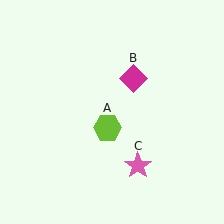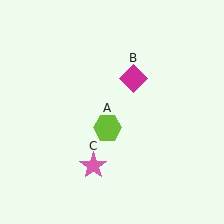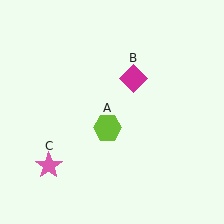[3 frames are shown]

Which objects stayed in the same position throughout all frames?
Lime hexagon (object A) and magenta diamond (object B) remained stationary.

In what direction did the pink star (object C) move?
The pink star (object C) moved left.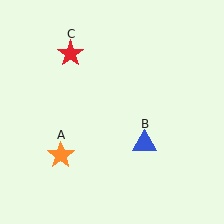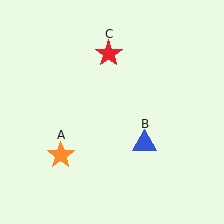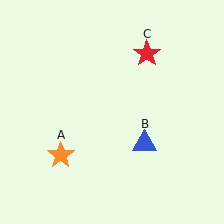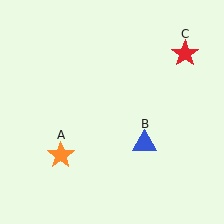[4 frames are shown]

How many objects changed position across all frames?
1 object changed position: red star (object C).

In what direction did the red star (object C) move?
The red star (object C) moved right.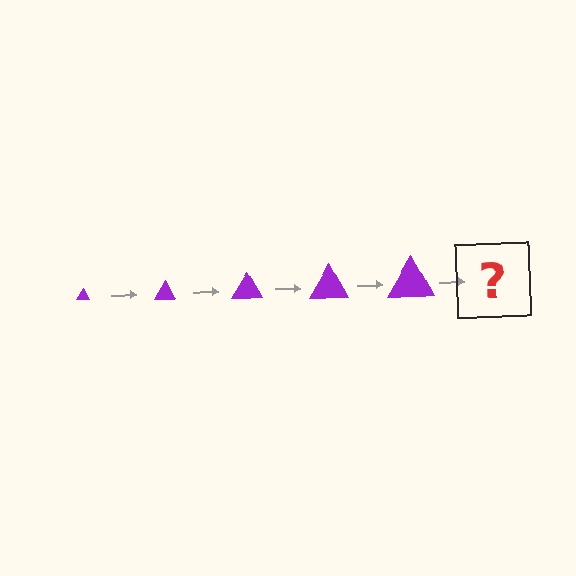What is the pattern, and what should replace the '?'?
The pattern is that the triangle gets progressively larger each step. The '?' should be a purple triangle, larger than the previous one.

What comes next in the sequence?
The next element should be a purple triangle, larger than the previous one.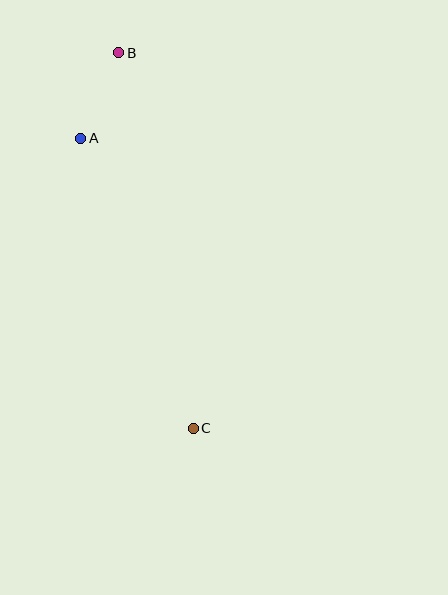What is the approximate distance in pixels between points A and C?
The distance between A and C is approximately 311 pixels.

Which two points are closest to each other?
Points A and B are closest to each other.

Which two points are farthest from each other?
Points B and C are farthest from each other.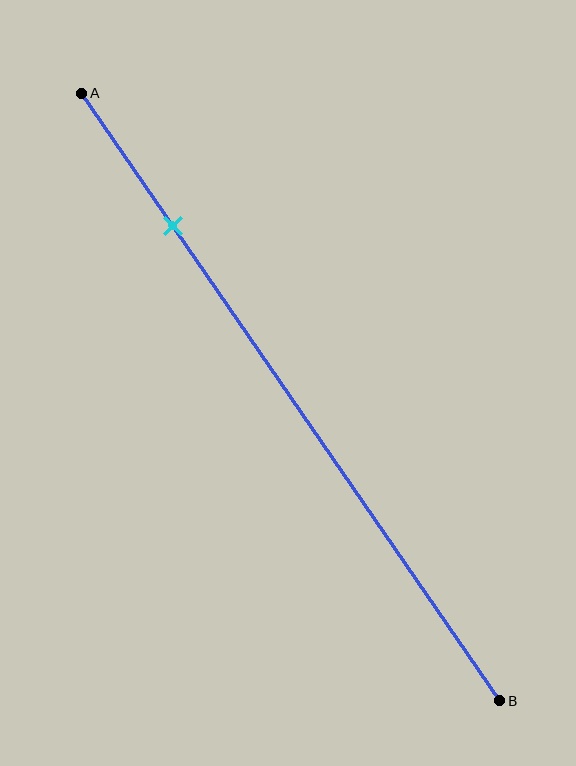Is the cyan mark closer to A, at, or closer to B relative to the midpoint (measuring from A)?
The cyan mark is closer to point A than the midpoint of segment AB.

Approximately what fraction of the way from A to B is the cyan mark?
The cyan mark is approximately 20% of the way from A to B.